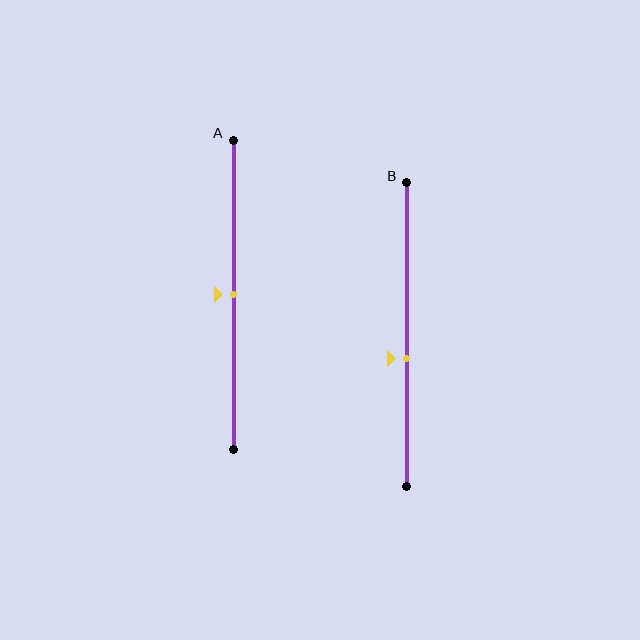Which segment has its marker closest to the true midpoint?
Segment A has its marker closest to the true midpoint.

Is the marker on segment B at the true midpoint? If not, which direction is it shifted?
No, the marker on segment B is shifted downward by about 8% of the segment length.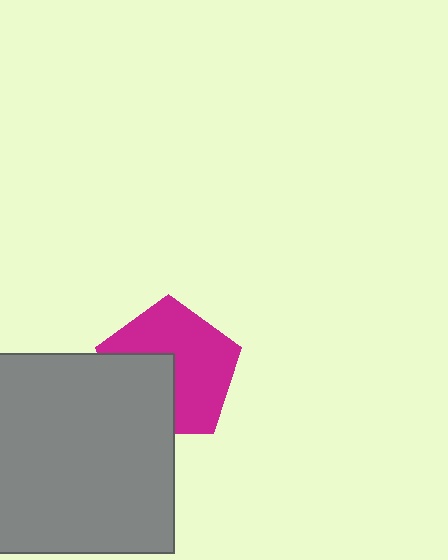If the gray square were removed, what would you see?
You would see the complete magenta pentagon.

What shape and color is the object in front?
The object in front is a gray square.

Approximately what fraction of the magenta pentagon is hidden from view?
Roughly 37% of the magenta pentagon is hidden behind the gray square.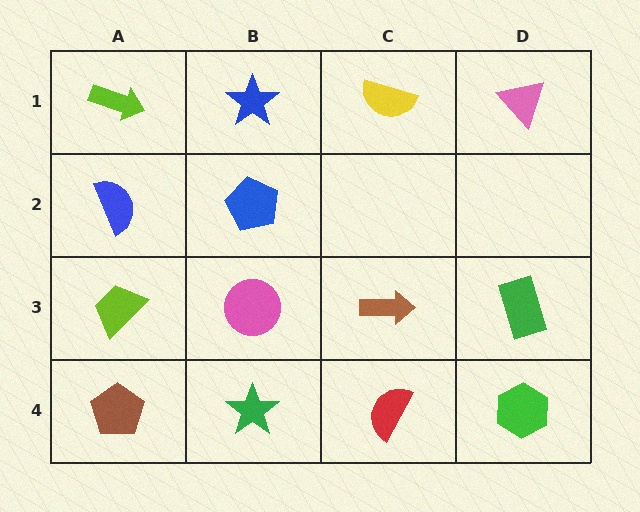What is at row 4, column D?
A green hexagon.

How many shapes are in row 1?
4 shapes.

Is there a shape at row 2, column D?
No, that cell is empty.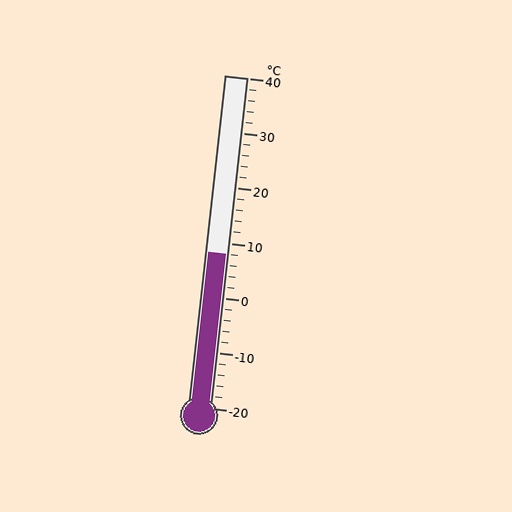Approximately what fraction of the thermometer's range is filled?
The thermometer is filled to approximately 45% of its range.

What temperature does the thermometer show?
The thermometer shows approximately 8°C.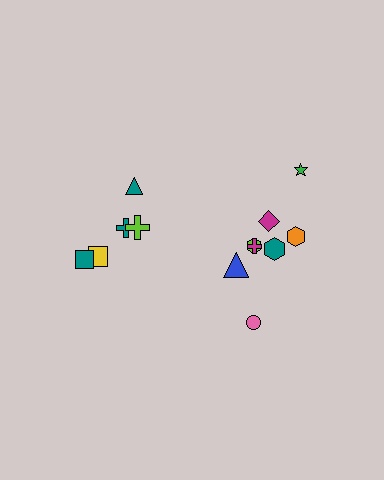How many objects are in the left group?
There are 5 objects.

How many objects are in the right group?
There are 8 objects.